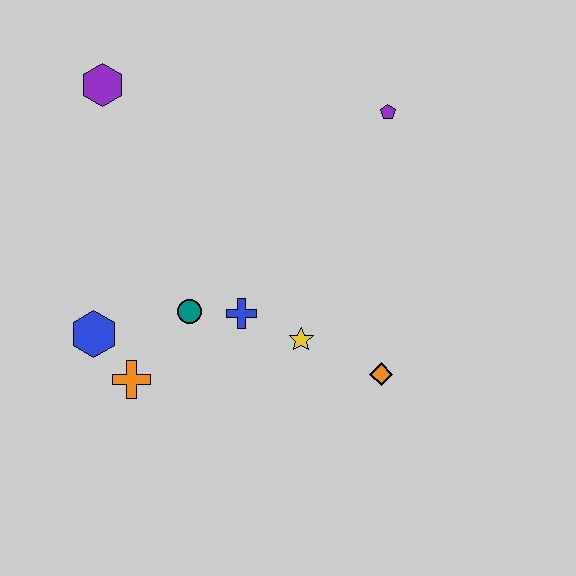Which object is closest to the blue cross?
The teal circle is closest to the blue cross.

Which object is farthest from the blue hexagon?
The purple pentagon is farthest from the blue hexagon.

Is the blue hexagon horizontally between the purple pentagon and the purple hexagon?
No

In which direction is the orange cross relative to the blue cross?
The orange cross is to the left of the blue cross.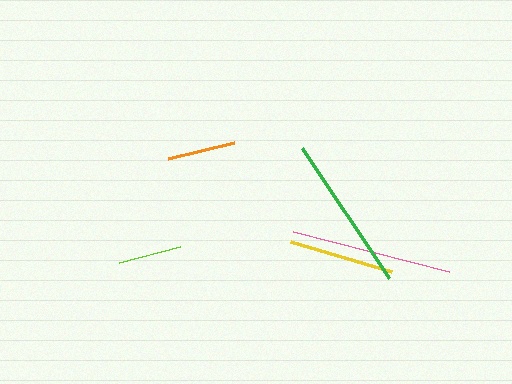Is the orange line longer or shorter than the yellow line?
The yellow line is longer than the orange line.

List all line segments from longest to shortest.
From longest to shortest: pink, green, yellow, orange, lime.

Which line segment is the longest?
The pink line is the longest at approximately 160 pixels.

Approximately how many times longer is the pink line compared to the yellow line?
The pink line is approximately 1.5 times the length of the yellow line.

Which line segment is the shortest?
The lime line is the shortest at approximately 64 pixels.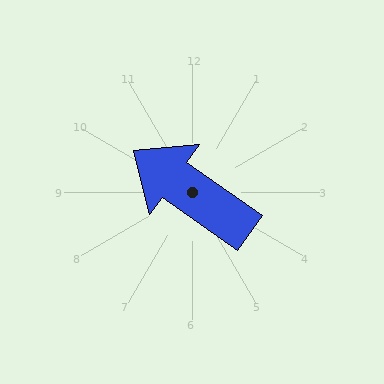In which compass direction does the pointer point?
Northwest.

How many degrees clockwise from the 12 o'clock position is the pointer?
Approximately 305 degrees.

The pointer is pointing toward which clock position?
Roughly 10 o'clock.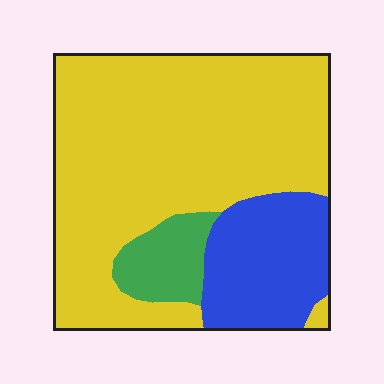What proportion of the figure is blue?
Blue takes up about one fifth (1/5) of the figure.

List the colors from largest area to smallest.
From largest to smallest: yellow, blue, green.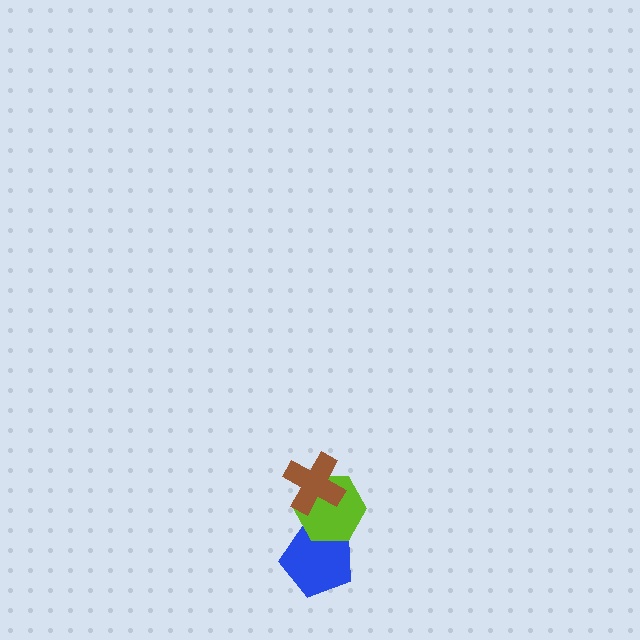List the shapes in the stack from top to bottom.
From top to bottom: the brown cross, the lime hexagon, the blue pentagon.